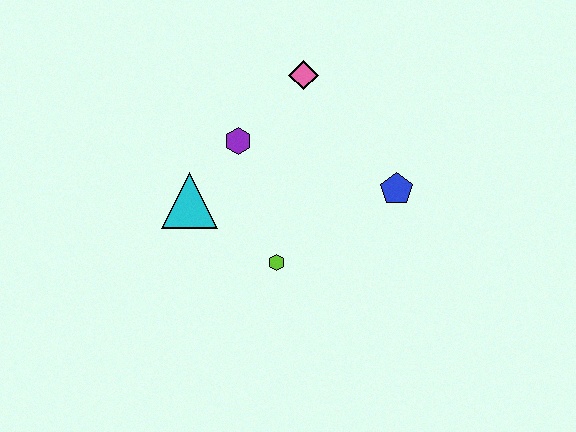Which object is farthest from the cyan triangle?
The blue pentagon is farthest from the cyan triangle.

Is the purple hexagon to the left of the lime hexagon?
Yes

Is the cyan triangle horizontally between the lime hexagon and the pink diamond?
No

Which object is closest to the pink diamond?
The purple hexagon is closest to the pink diamond.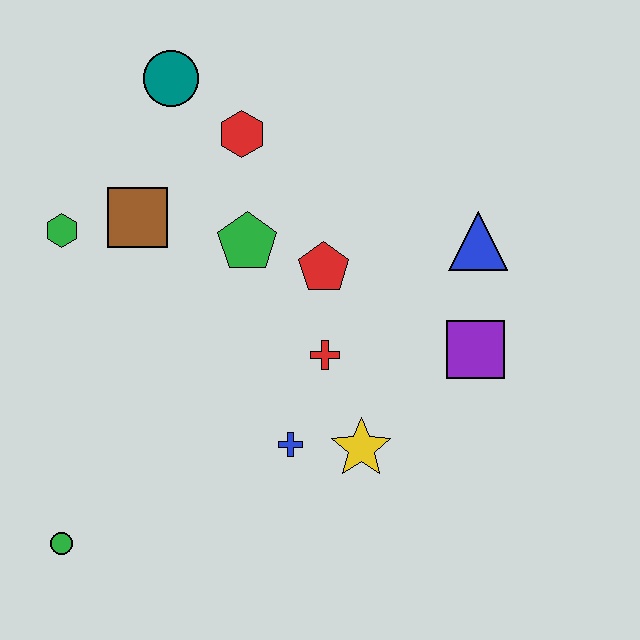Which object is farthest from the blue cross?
The teal circle is farthest from the blue cross.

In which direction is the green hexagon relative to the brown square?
The green hexagon is to the left of the brown square.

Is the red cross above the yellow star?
Yes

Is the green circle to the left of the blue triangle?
Yes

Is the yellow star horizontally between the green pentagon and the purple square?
Yes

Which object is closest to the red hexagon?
The teal circle is closest to the red hexagon.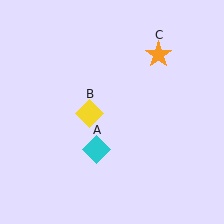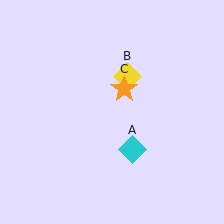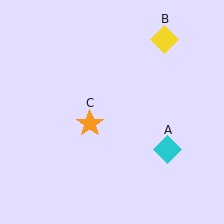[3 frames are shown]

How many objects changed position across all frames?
3 objects changed position: cyan diamond (object A), yellow diamond (object B), orange star (object C).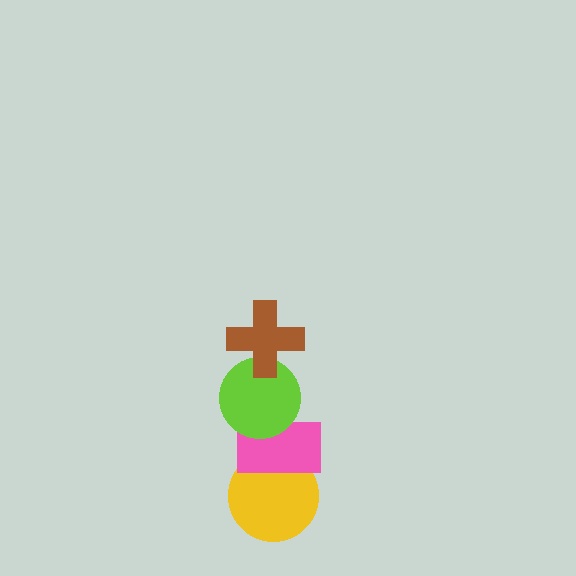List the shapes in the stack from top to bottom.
From top to bottom: the brown cross, the lime circle, the pink rectangle, the yellow circle.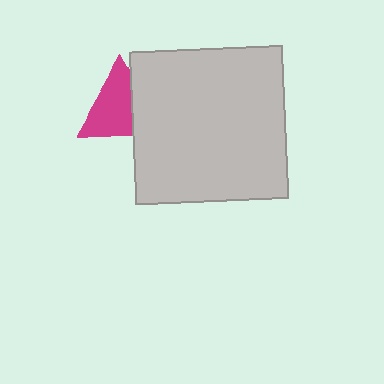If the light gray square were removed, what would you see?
You would see the complete magenta triangle.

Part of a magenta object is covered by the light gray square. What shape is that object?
It is a triangle.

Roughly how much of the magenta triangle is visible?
Most of it is visible (roughly 68%).